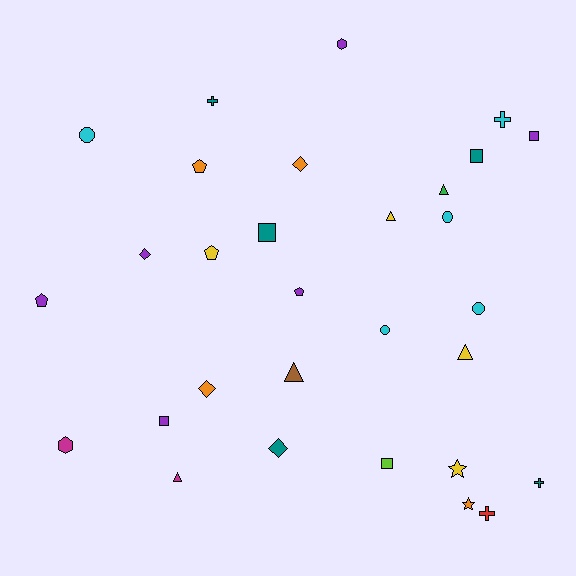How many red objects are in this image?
There is 1 red object.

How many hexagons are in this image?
There are 2 hexagons.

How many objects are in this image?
There are 30 objects.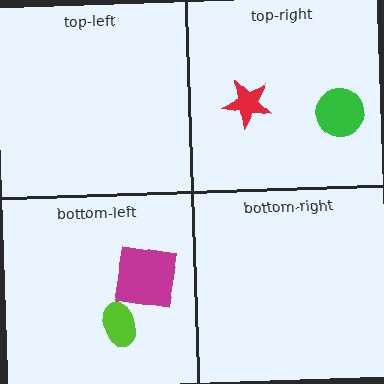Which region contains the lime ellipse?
The bottom-left region.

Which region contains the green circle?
The top-right region.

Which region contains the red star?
The top-right region.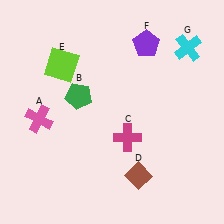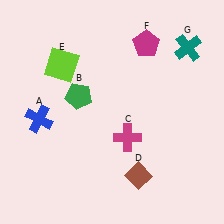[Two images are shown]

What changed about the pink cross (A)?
In Image 1, A is pink. In Image 2, it changed to blue.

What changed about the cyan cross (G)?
In Image 1, G is cyan. In Image 2, it changed to teal.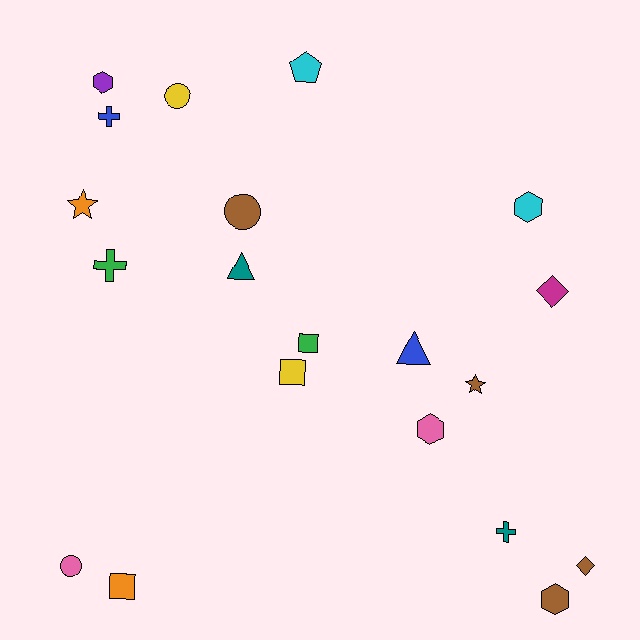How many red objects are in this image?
There are no red objects.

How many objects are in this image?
There are 20 objects.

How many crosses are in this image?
There are 3 crosses.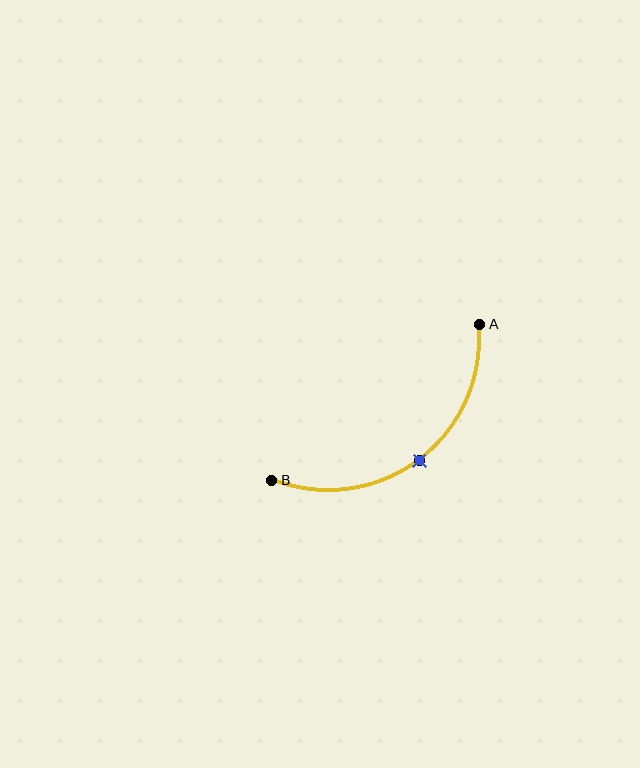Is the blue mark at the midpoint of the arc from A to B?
Yes. The blue mark lies on the arc at equal arc-length from both A and B — it is the arc midpoint.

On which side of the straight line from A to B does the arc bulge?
The arc bulges below and to the right of the straight line connecting A and B.